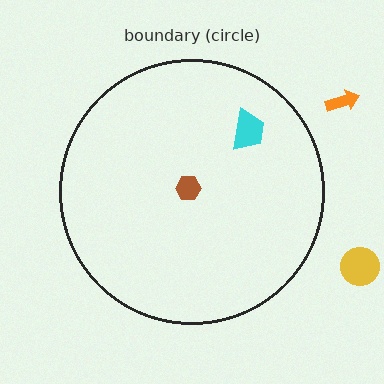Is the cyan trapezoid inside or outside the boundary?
Inside.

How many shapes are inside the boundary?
2 inside, 2 outside.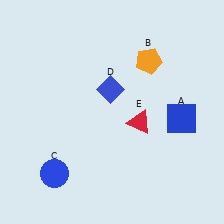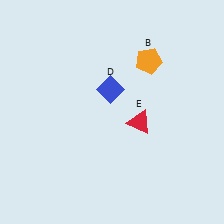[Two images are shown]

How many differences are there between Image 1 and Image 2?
There are 2 differences between the two images.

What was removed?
The blue circle (C), the blue square (A) were removed in Image 2.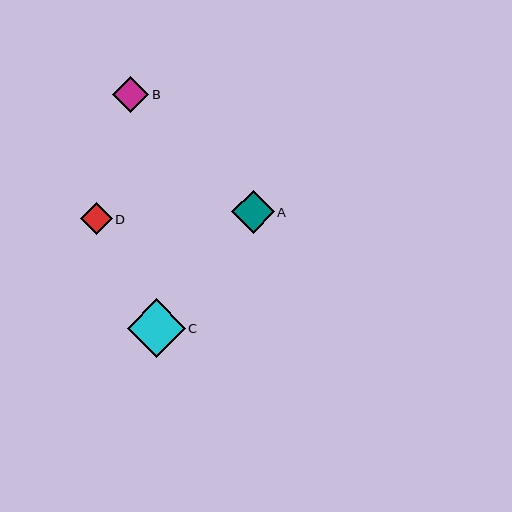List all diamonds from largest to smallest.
From largest to smallest: C, A, B, D.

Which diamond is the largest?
Diamond C is the largest with a size of approximately 58 pixels.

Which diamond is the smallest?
Diamond D is the smallest with a size of approximately 32 pixels.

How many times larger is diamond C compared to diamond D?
Diamond C is approximately 1.8 times the size of diamond D.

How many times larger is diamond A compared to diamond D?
Diamond A is approximately 1.3 times the size of diamond D.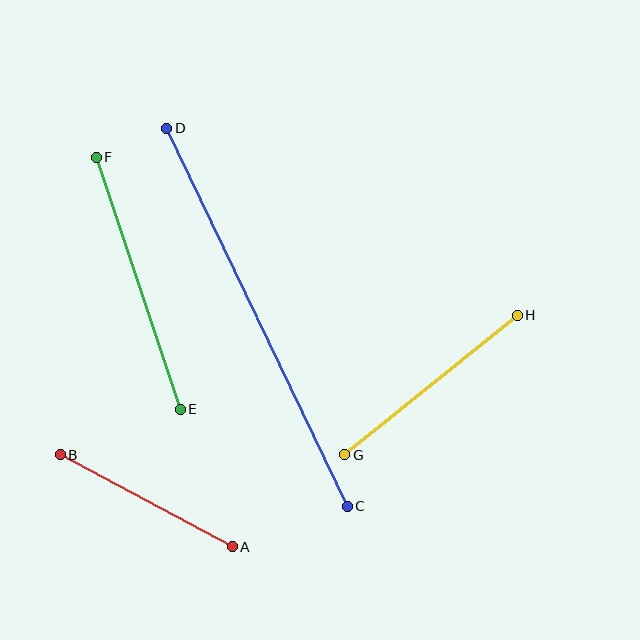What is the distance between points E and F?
The distance is approximately 265 pixels.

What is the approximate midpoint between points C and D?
The midpoint is at approximately (257, 317) pixels.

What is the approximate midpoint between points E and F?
The midpoint is at approximately (138, 283) pixels.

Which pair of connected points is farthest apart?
Points C and D are farthest apart.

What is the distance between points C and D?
The distance is approximately 419 pixels.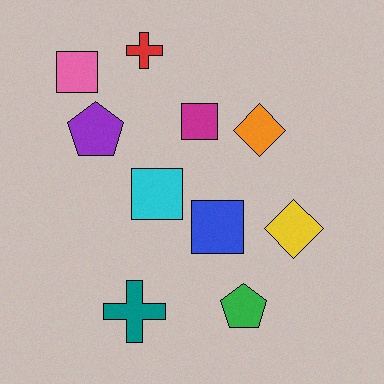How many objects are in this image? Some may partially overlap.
There are 10 objects.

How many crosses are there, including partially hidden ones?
There are 2 crosses.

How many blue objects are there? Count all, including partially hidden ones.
There is 1 blue object.